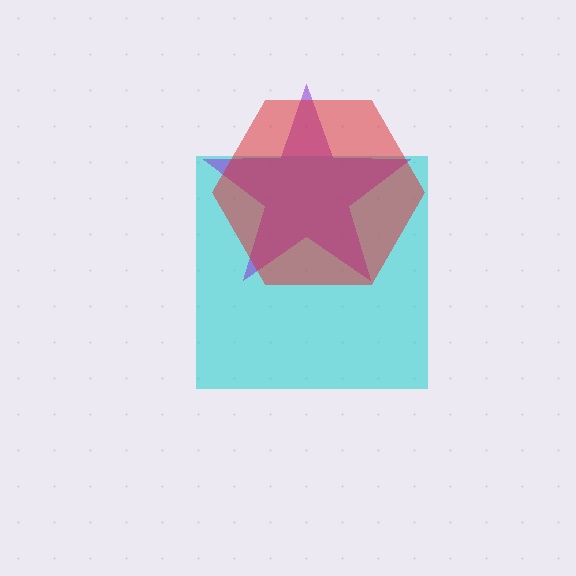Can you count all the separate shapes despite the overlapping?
Yes, there are 3 separate shapes.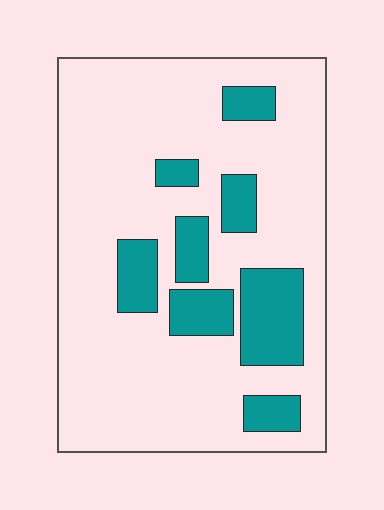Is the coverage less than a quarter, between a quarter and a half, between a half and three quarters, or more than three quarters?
Less than a quarter.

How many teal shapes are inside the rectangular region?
8.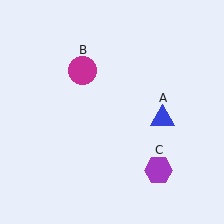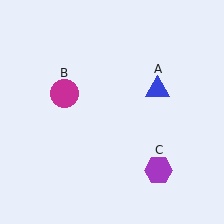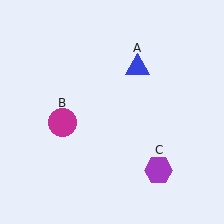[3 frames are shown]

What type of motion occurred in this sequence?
The blue triangle (object A), magenta circle (object B) rotated counterclockwise around the center of the scene.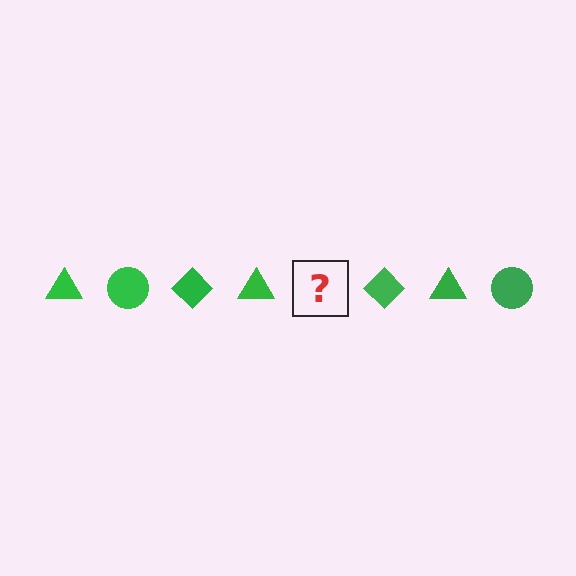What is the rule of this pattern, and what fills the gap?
The rule is that the pattern cycles through triangle, circle, diamond shapes in green. The gap should be filled with a green circle.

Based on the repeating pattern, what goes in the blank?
The blank should be a green circle.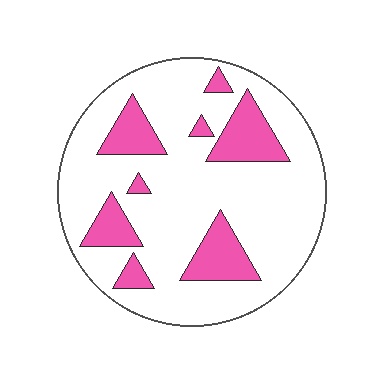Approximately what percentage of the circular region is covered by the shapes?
Approximately 20%.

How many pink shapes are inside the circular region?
8.